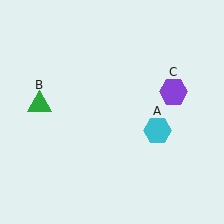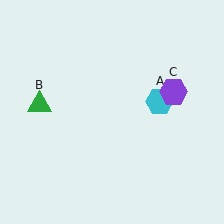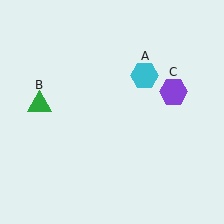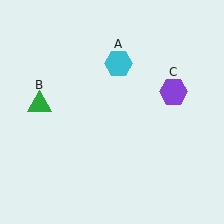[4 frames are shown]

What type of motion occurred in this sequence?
The cyan hexagon (object A) rotated counterclockwise around the center of the scene.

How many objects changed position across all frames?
1 object changed position: cyan hexagon (object A).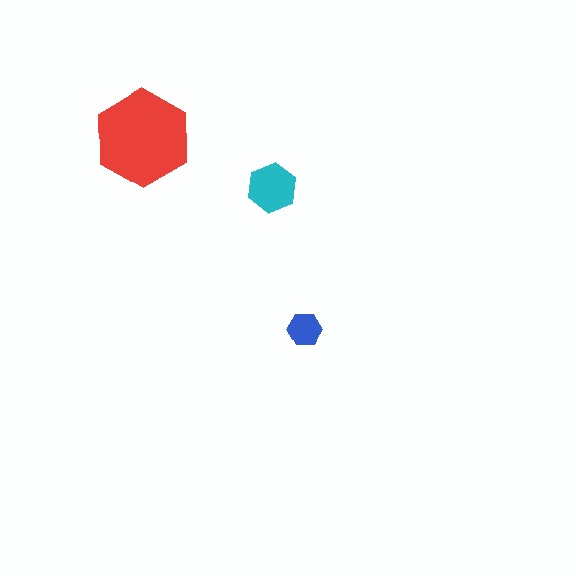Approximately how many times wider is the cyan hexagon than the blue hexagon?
About 1.5 times wider.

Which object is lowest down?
The blue hexagon is bottommost.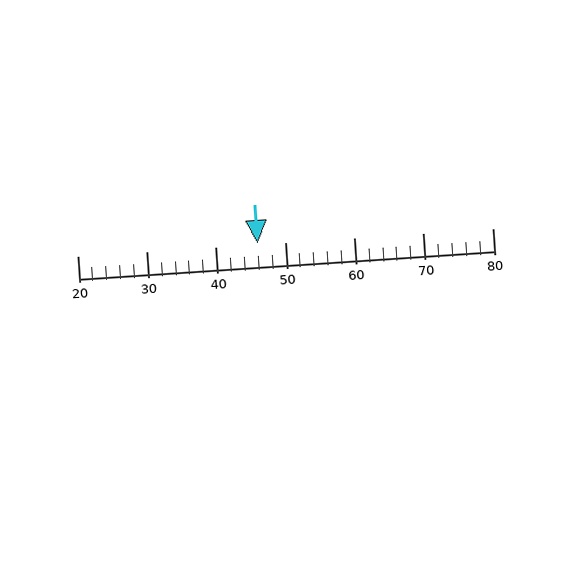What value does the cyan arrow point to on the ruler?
The cyan arrow points to approximately 46.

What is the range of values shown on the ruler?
The ruler shows values from 20 to 80.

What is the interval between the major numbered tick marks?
The major tick marks are spaced 10 units apart.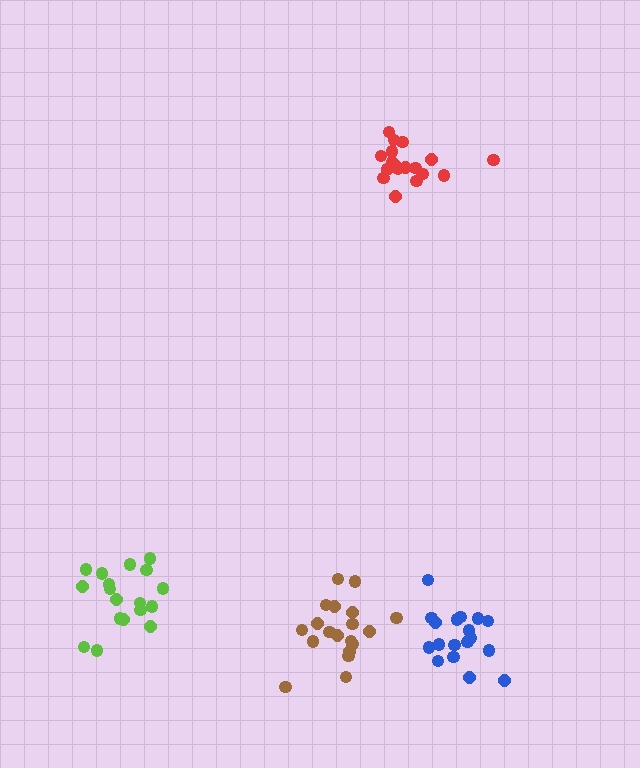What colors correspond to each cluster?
The clusters are colored: red, brown, blue, lime.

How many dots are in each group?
Group 1: 19 dots, Group 2: 19 dots, Group 3: 18 dots, Group 4: 18 dots (74 total).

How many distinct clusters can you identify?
There are 4 distinct clusters.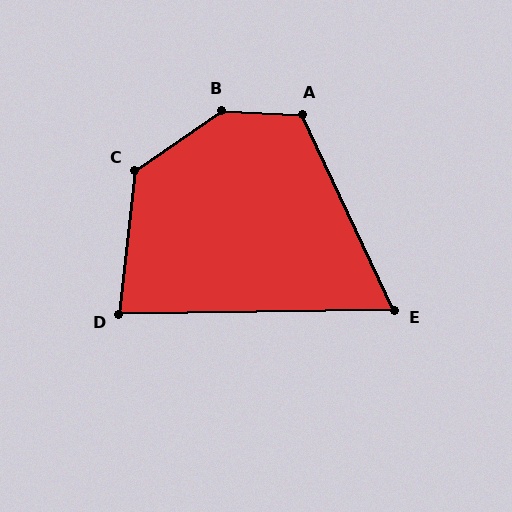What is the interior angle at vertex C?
Approximately 130 degrees (obtuse).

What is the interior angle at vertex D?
Approximately 83 degrees (acute).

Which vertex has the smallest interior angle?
E, at approximately 66 degrees.